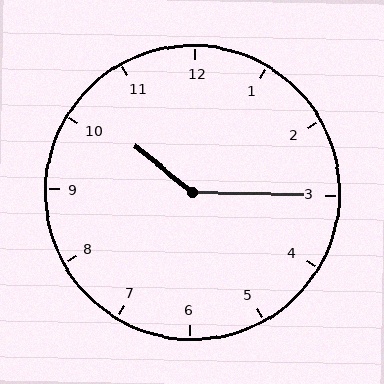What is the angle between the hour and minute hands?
Approximately 142 degrees.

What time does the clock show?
10:15.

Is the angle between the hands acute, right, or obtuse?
It is obtuse.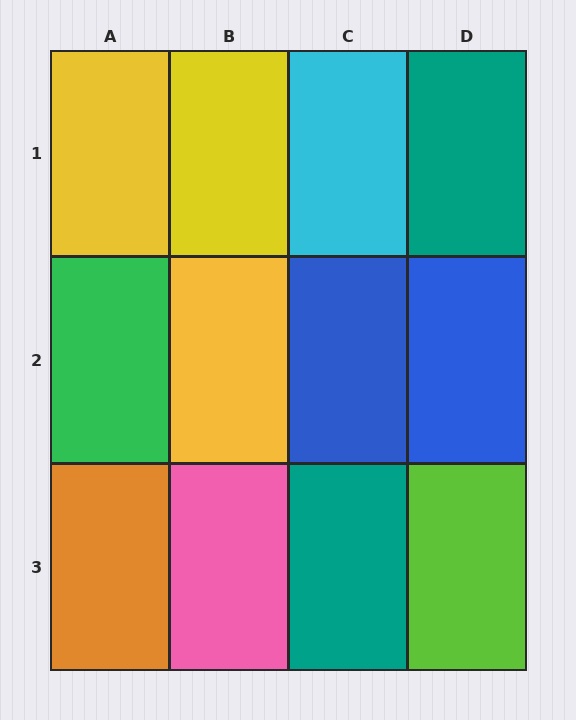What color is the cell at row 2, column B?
Yellow.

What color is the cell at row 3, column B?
Pink.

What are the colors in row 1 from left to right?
Yellow, yellow, cyan, teal.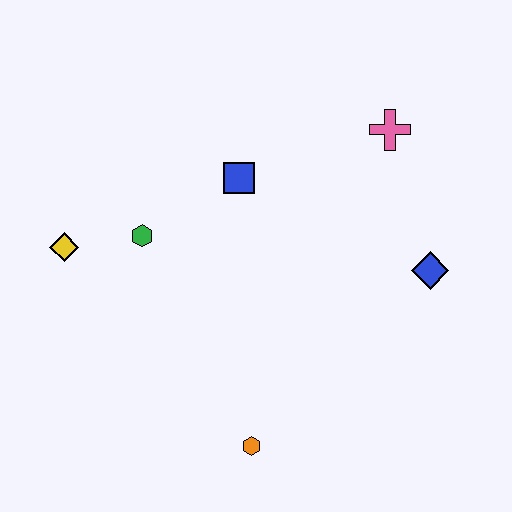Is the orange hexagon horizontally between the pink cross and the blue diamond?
No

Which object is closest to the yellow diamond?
The green hexagon is closest to the yellow diamond.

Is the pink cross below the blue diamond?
No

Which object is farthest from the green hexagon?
The blue diamond is farthest from the green hexagon.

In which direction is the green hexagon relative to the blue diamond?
The green hexagon is to the left of the blue diamond.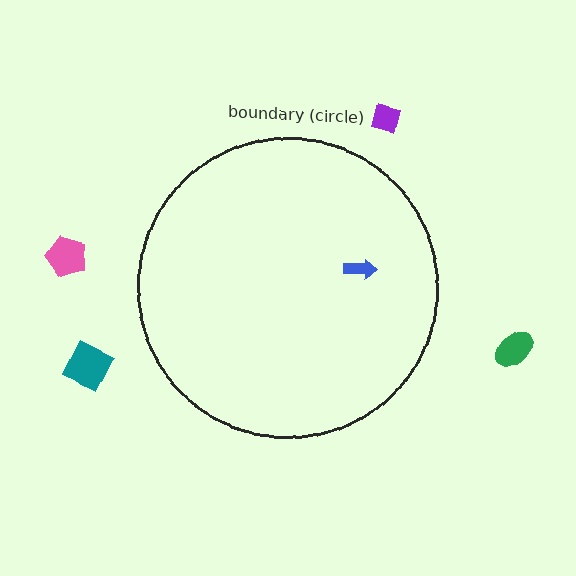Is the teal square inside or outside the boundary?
Outside.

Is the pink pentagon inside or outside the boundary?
Outside.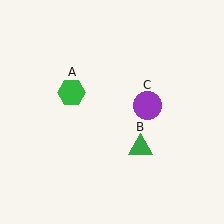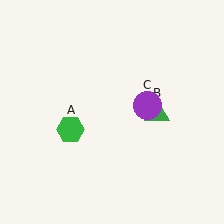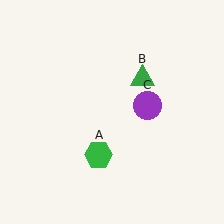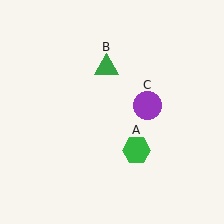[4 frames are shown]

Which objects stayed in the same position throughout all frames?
Purple circle (object C) remained stationary.